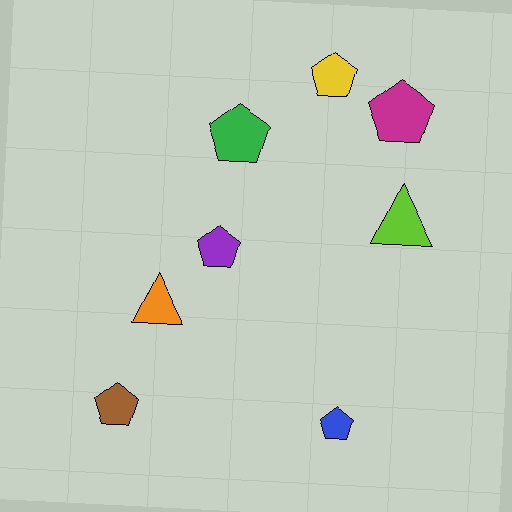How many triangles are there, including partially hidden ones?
There are 2 triangles.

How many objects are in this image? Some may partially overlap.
There are 8 objects.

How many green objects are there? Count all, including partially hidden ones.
There is 1 green object.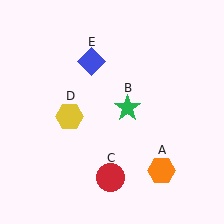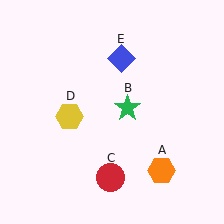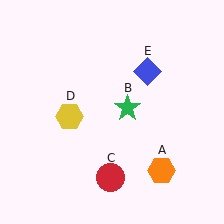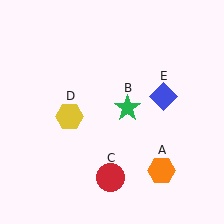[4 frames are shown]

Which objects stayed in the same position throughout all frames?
Orange hexagon (object A) and green star (object B) and red circle (object C) and yellow hexagon (object D) remained stationary.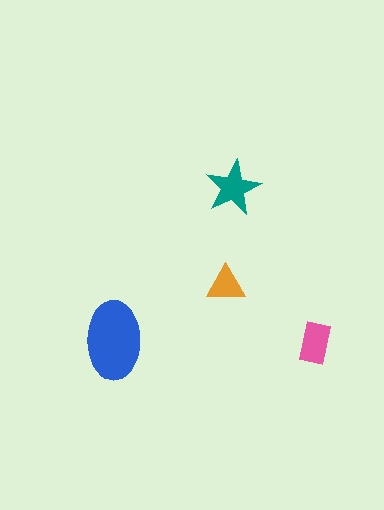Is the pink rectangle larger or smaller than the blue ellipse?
Smaller.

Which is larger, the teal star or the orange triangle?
The teal star.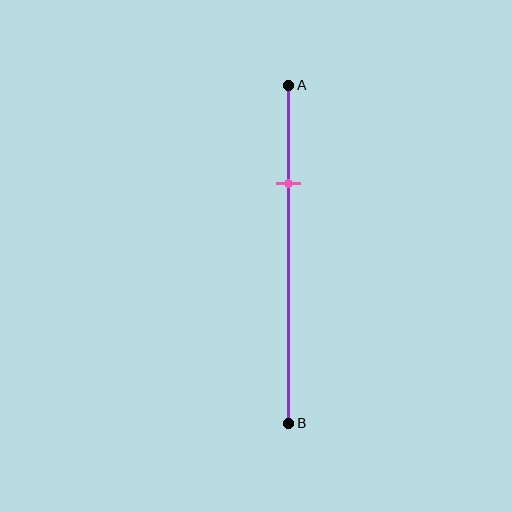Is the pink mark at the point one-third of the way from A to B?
No, the mark is at about 30% from A, not at the 33% one-third point.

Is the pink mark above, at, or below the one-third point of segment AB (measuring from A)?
The pink mark is above the one-third point of segment AB.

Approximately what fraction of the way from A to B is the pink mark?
The pink mark is approximately 30% of the way from A to B.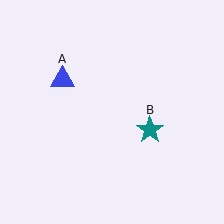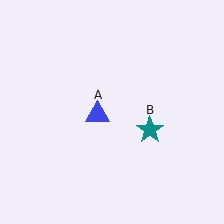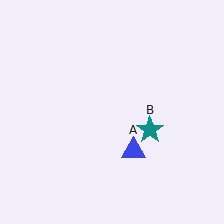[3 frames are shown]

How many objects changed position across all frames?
1 object changed position: blue triangle (object A).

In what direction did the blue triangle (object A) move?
The blue triangle (object A) moved down and to the right.